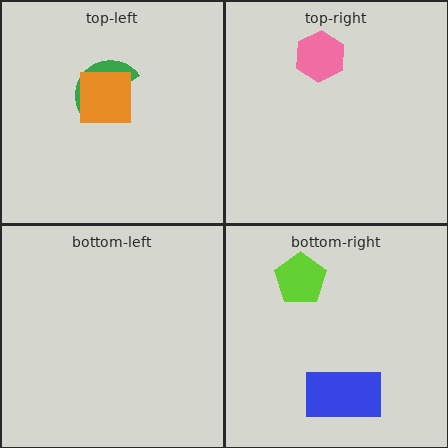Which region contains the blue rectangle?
The bottom-right region.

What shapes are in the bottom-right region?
The lime pentagon, the blue rectangle.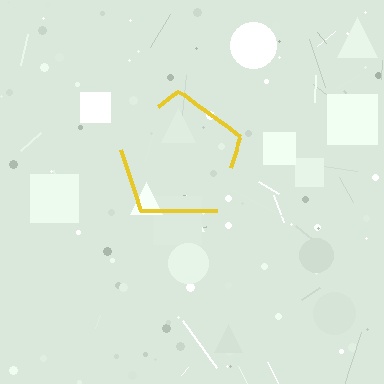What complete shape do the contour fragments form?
The contour fragments form a pentagon.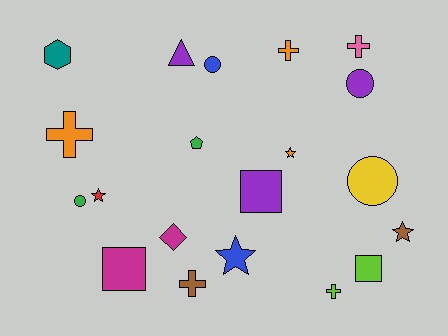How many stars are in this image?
There are 4 stars.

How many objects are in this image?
There are 20 objects.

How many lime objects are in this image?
There are 2 lime objects.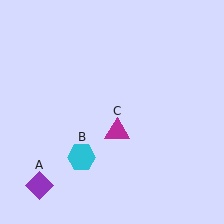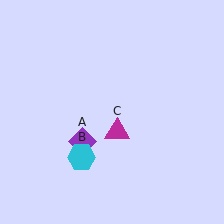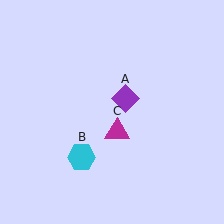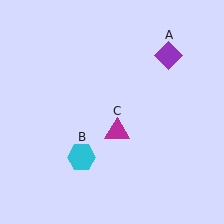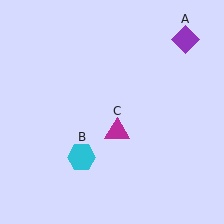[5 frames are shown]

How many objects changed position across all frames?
1 object changed position: purple diamond (object A).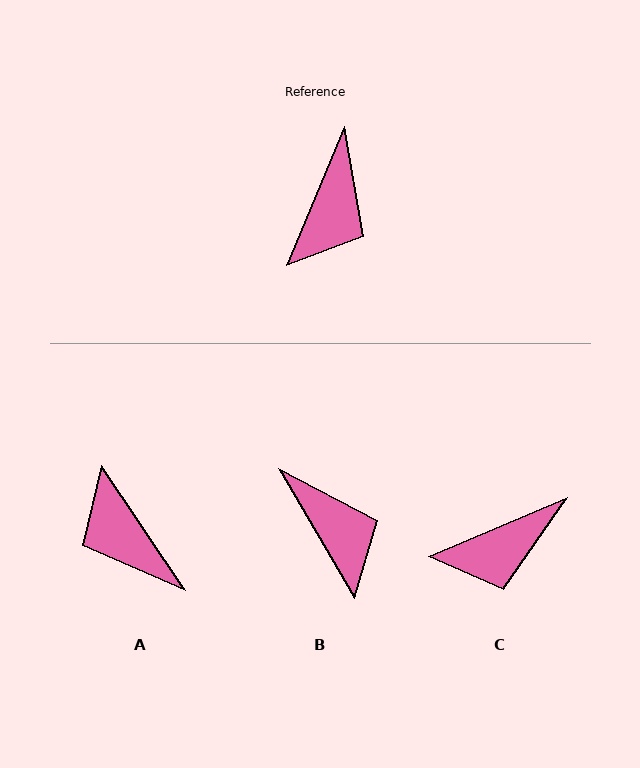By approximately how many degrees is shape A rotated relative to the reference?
Approximately 123 degrees clockwise.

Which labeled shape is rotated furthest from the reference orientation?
A, about 123 degrees away.